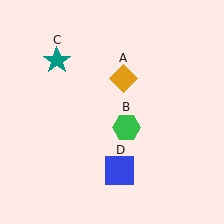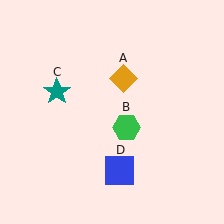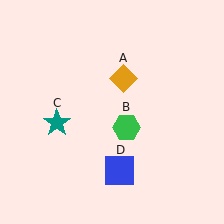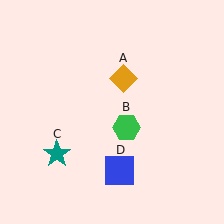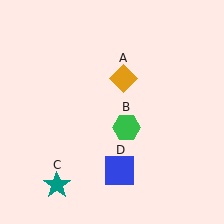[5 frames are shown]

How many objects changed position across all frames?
1 object changed position: teal star (object C).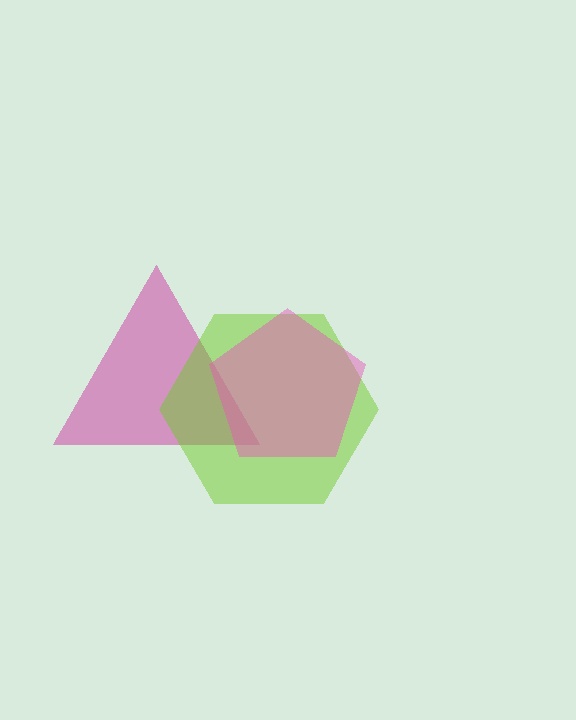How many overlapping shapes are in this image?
There are 3 overlapping shapes in the image.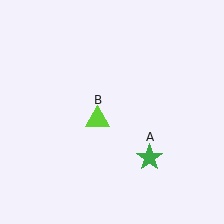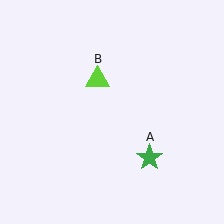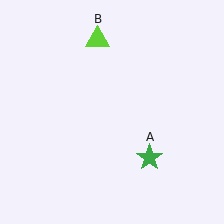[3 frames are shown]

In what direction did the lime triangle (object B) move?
The lime triangle (object B) moved up.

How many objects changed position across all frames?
1 object changed position: lime triangle (object B).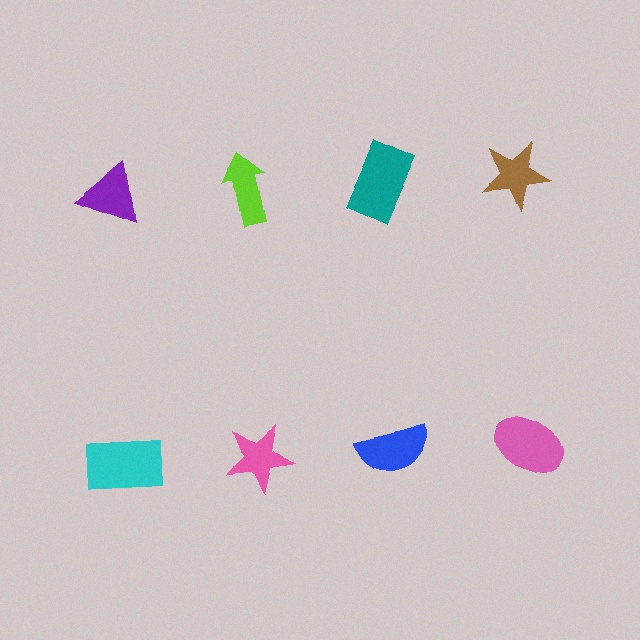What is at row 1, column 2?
A lime arrow.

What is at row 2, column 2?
A pink star.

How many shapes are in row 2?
4 shapes.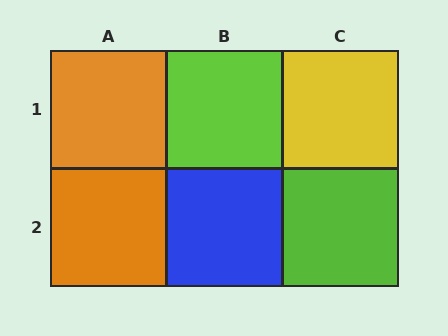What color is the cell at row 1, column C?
Yellow.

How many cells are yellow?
1 cell is yellow.